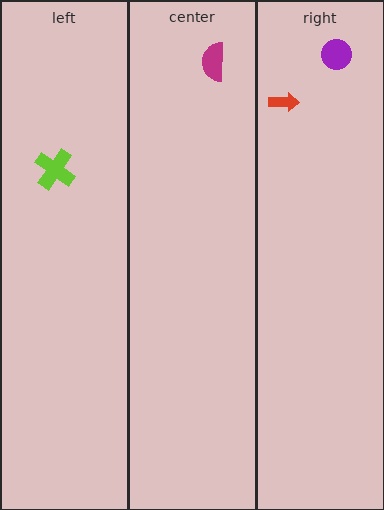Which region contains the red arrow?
The right region.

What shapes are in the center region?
The magenta semicircle.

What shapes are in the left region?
The lime cross.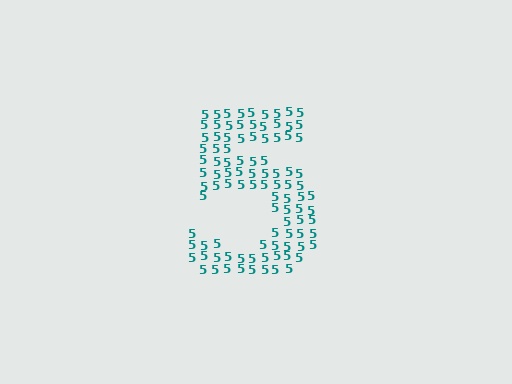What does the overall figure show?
The overall figure shows the digit 5.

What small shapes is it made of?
It is made of small digit 5's.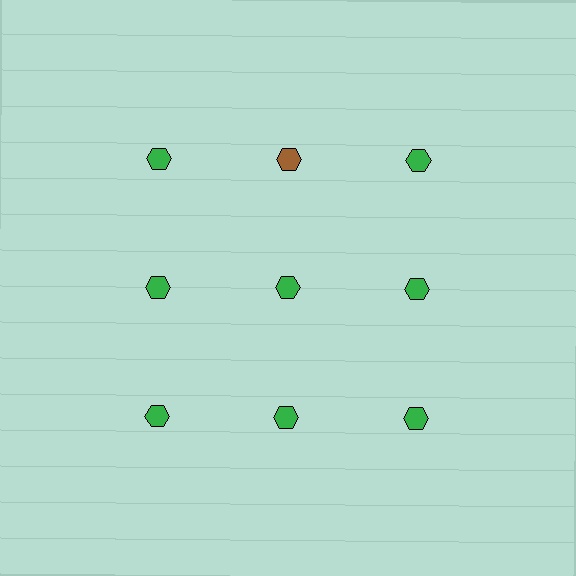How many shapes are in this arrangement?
There are 9 shapes arranged in a grid pattern.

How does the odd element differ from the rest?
It has a different color: brown instead of green.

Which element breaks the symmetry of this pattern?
The brown hexagon in the top row, second from left column breaks the symmetry. All other shapes are green hexagons.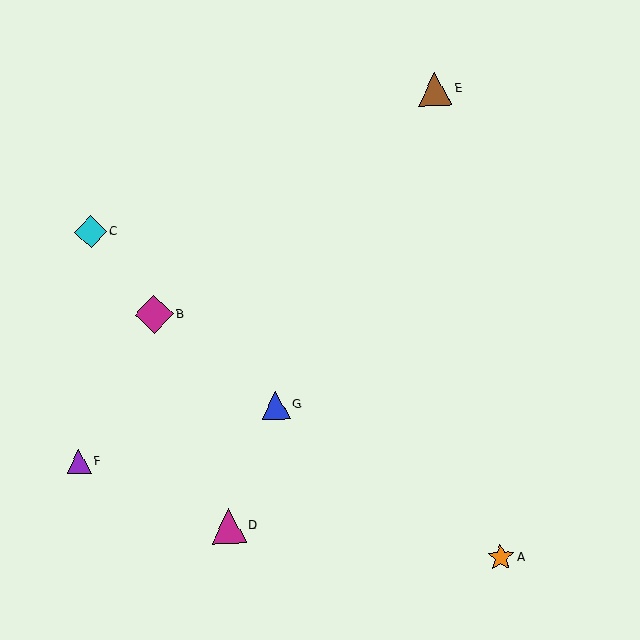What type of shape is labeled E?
Shape E is a brown triangle.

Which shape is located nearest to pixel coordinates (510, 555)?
The orange star (labeled A) at (501, 557) is nearest to that location.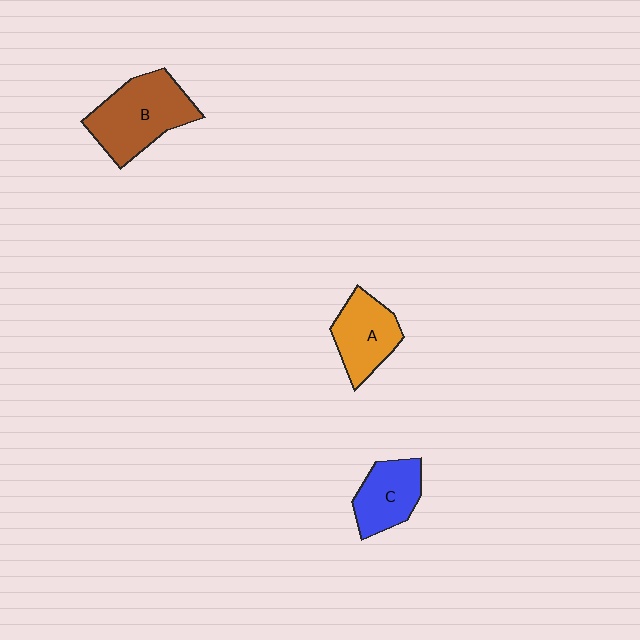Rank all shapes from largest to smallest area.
From largest to smallest: B (brown), A (orange), C (blue).